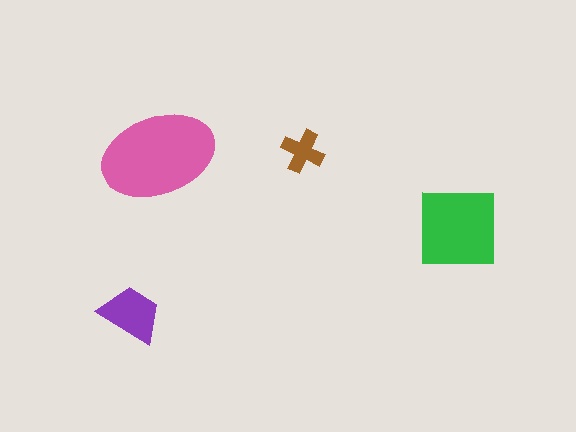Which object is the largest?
The pink ellipse.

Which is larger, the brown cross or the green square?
The green square.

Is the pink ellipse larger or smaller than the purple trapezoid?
Larger.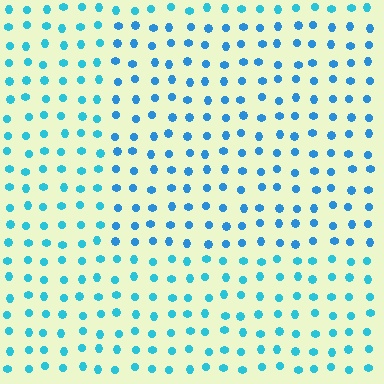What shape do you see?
I see a rectangle.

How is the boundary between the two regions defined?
The boundary is defined purely by a slight shift in hue (about 19 degrees). Spacing, size, and orientation are identical on both sides.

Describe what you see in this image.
The image is filled with small cyan elements in a uniform arrangement. A rectangle-shaped region is visible where the elements are tinted to a slightly different hue, forming a subtle color boundary.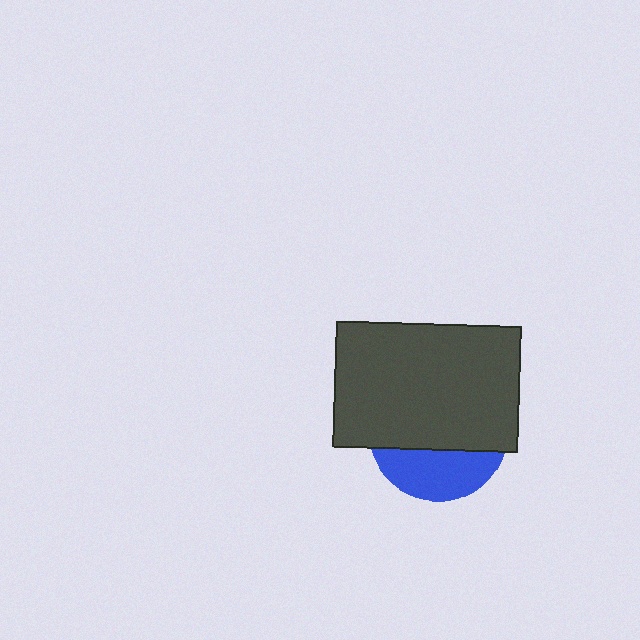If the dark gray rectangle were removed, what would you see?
You would see the complete blue circle.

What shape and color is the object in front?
The object in front is a dark gray rectangle.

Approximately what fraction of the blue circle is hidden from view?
Roughly 67% of the blue circle is hidden behind the dark gray rectangle.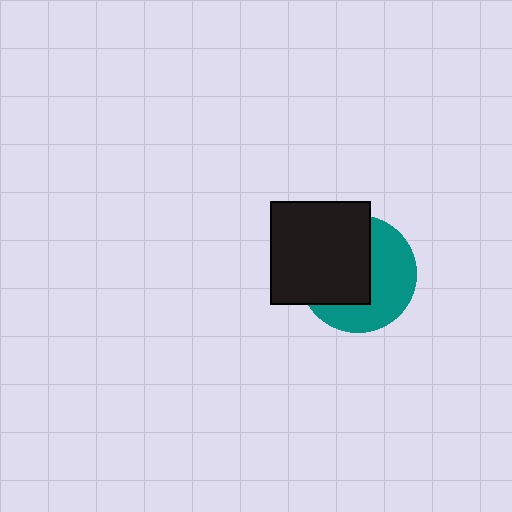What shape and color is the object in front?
The object in front is a black rectangle.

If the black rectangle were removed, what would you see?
You would see the complete teal circle.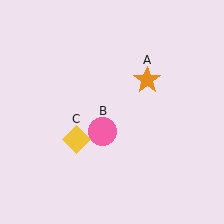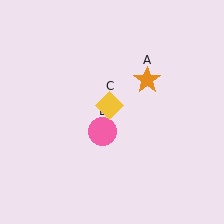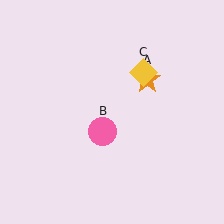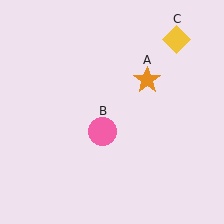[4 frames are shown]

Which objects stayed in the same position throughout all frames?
Orange star (object A) and pink circle (object B) remained stationary.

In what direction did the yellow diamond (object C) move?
The yellow diamond (object C) moved up and to the right.